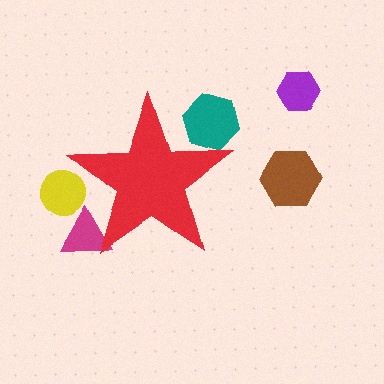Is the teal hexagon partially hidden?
Yes, the teal hexagon is partially hidden behind the red star.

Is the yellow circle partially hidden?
Yes, the yellow circle is partially hidden behind the red star.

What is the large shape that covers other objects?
A red star.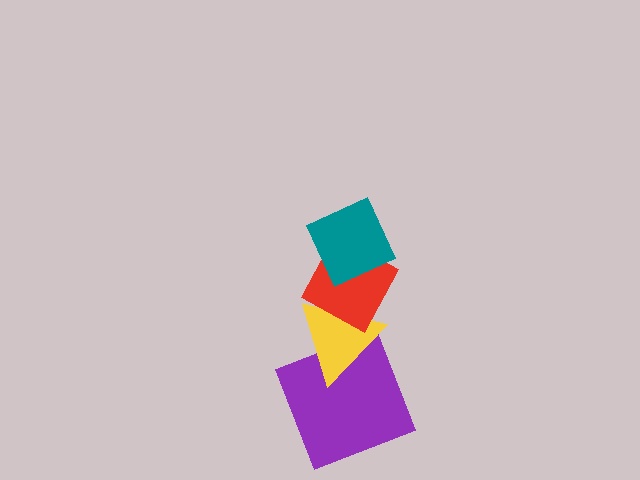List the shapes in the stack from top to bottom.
From top to bottom: the teal diamond, the red diamond, the yellow triangle, the purple square.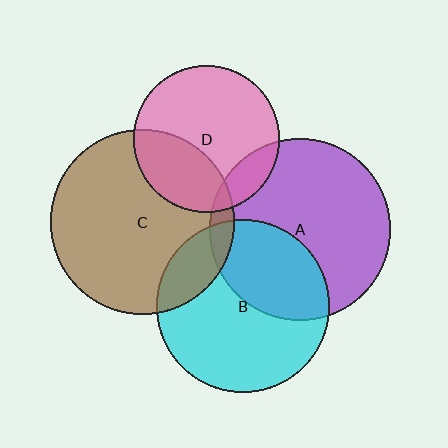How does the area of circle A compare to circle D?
Approximately 1.5 times.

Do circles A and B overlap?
Yes.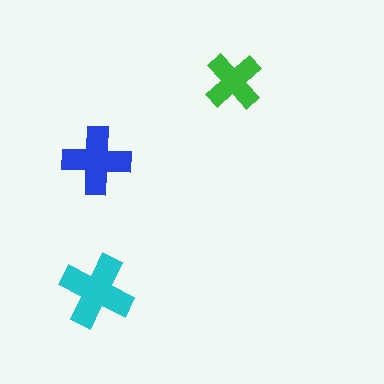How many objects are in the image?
There are 3 objects in the image.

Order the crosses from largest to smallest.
the cyan one, the blue one, the green one.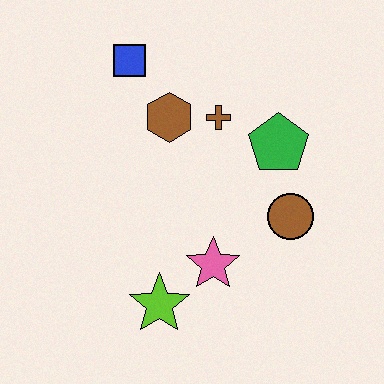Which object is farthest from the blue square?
The lime star is farthest from the blue square.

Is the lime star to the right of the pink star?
No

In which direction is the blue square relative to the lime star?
The blue square is above the lime star.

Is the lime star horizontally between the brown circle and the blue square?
Yes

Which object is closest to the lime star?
The pink star is closest to the lime star.